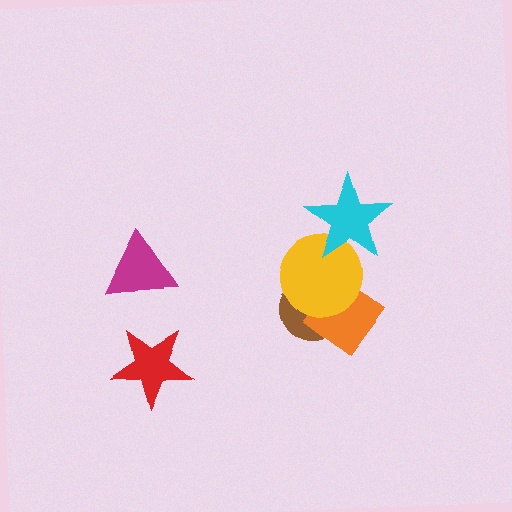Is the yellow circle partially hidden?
Yes, it is partially covered by another shape.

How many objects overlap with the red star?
0 objects overlap with the red star.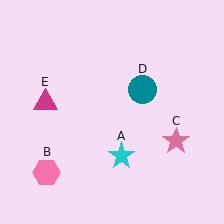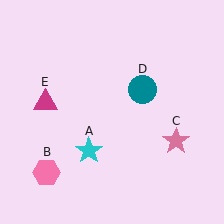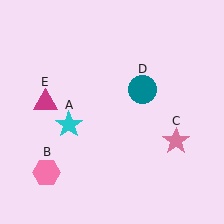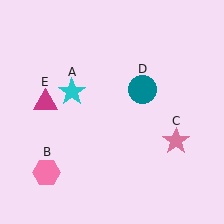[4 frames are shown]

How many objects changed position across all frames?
1 object changed position: cyan star (object A).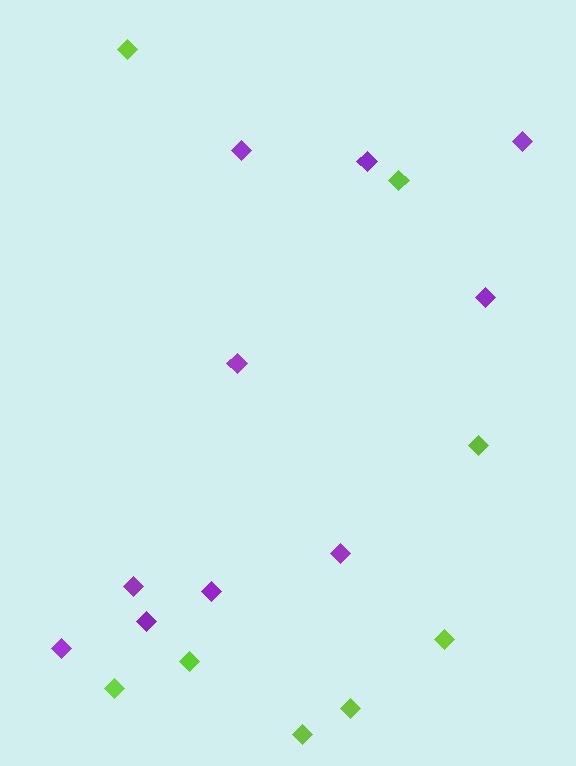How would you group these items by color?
There are 2 groups: one group of purple diamonds (10) and one group of lime diamonds (8).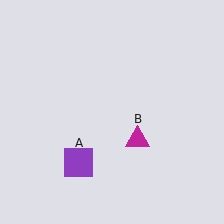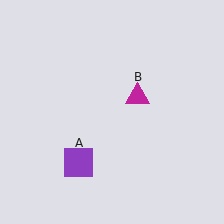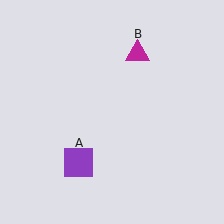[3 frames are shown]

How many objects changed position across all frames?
1 object changed position: magenta triangle (object B).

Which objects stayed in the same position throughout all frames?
Purple square (object A) remained stationary.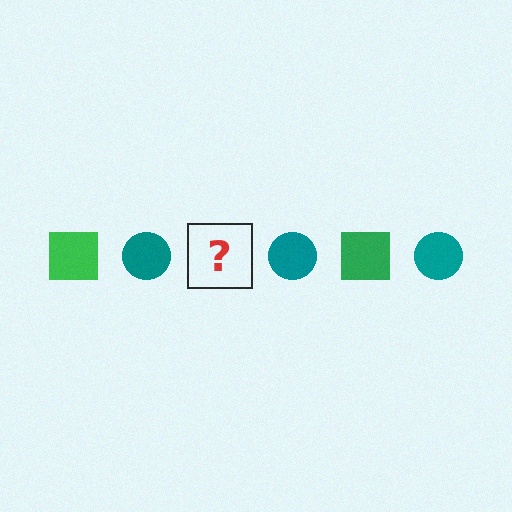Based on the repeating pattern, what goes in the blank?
The blank should be a green square.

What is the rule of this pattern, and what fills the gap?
The rule is that the pattern alternates between green square and teal circle. The gap should be filled with a green square.